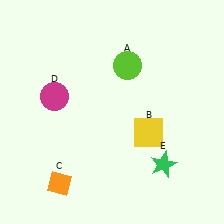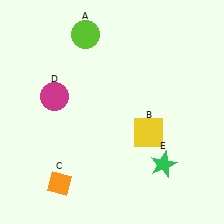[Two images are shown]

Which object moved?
The lime circle (A) moved left.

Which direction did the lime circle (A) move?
The lime circle (A) moved left.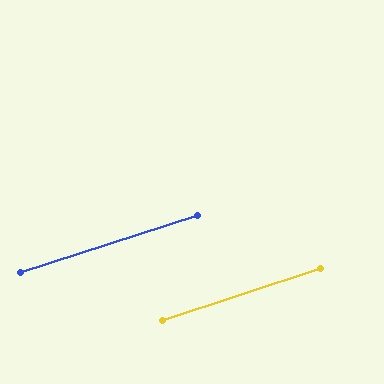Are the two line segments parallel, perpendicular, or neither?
Parallel — their directions differ by only 0.2°.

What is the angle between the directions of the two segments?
Approximately 0 degrees.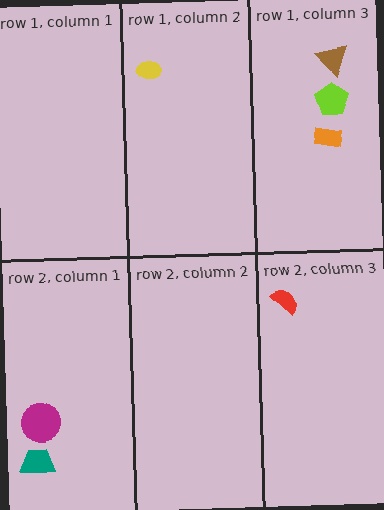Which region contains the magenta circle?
The row 2, column 1 region.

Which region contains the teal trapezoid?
The row 2, column 1 region.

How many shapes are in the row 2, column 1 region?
2.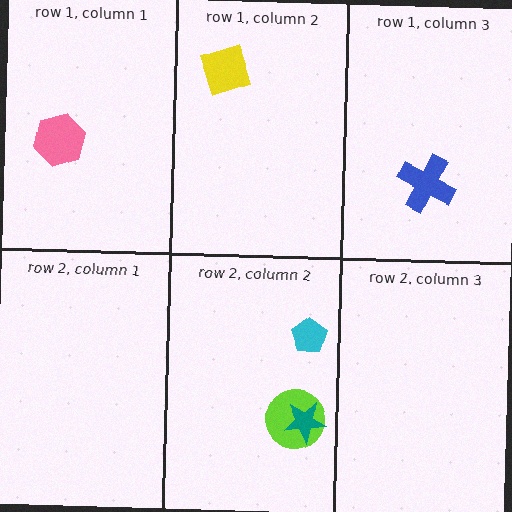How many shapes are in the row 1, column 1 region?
1.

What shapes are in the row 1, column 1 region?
The pink hexagon.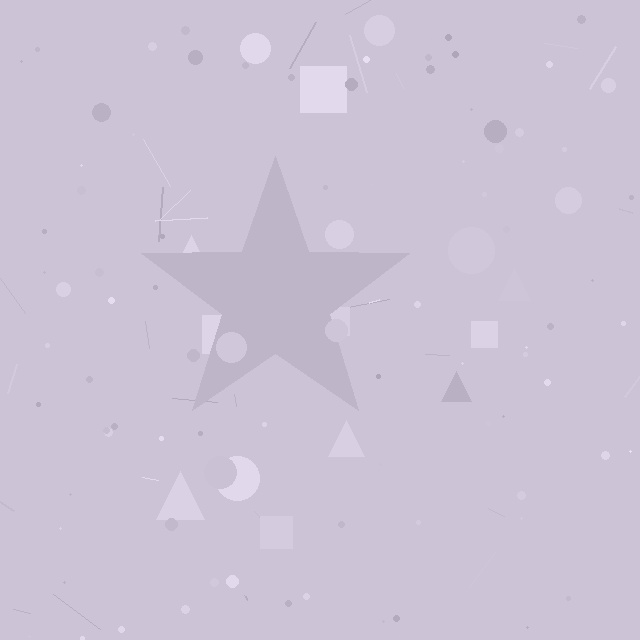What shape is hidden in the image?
A star is hidden in the image.